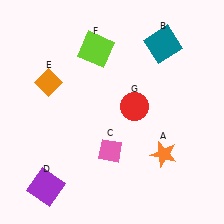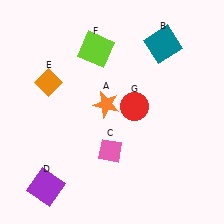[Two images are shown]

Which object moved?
The orange star (A) moved left.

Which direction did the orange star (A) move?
The orange star (A) moved left.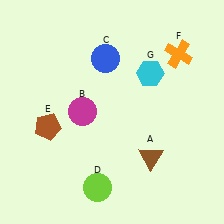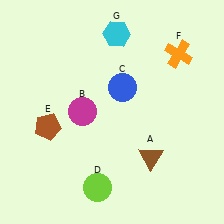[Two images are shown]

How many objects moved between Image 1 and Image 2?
2 objects moved between the two images.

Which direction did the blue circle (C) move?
The blue circle (C) moved down.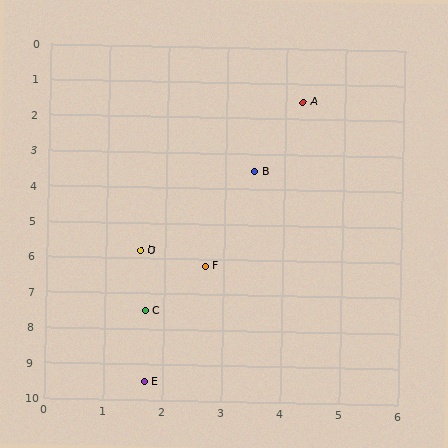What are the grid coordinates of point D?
Point D is at approximately (1.6, 5.8).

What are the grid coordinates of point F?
Point F is at approximately (2.7, 6.2).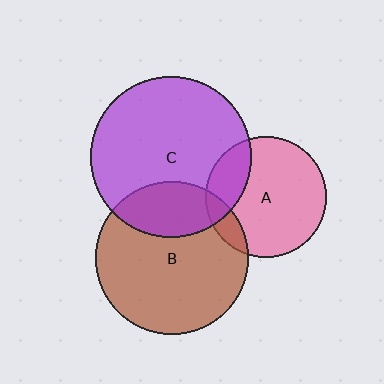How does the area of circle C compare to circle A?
Approximately 1.8 times.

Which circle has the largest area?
Circle C (purple).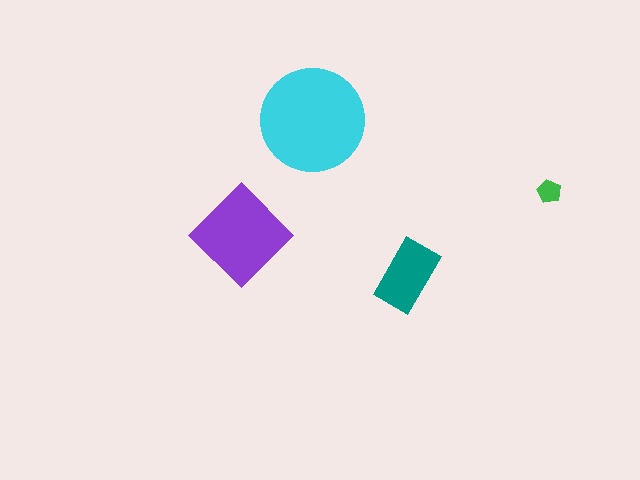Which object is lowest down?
The teal rectangle is bottommost.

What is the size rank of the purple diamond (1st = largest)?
2nd.